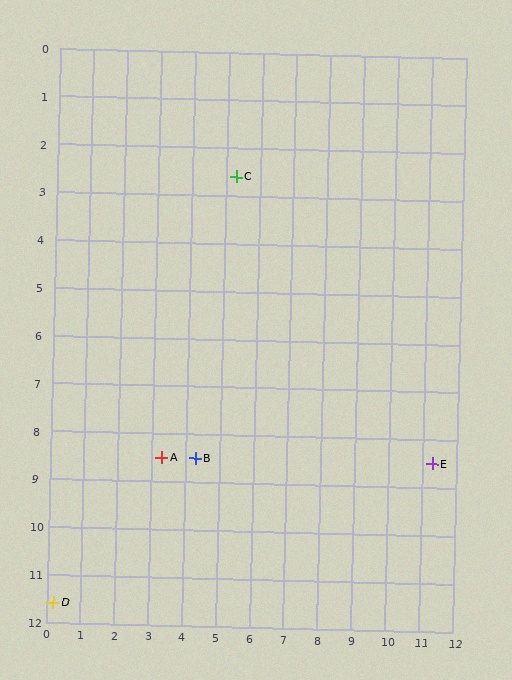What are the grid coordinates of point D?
Point D is at approximately (0.2, 11.6).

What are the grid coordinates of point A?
Point A is at approximately (3.3, 8.5).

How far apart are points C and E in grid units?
Points C and E are about 8.4 grid units apart.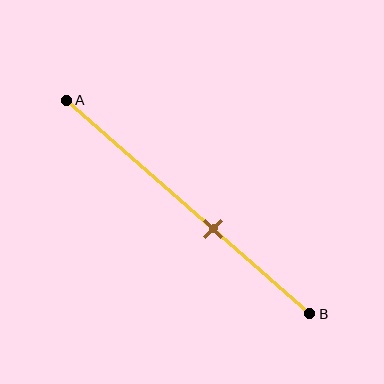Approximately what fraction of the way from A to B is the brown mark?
The brown mark is approximately 60% of the way from A to B.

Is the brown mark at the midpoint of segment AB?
No, the mark is at about 60% from A, not at the 50% midpoint.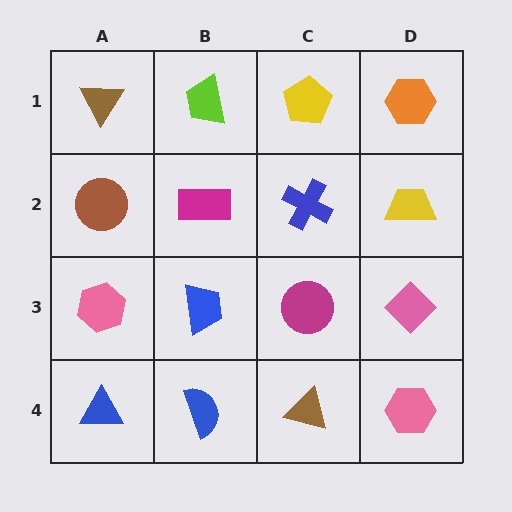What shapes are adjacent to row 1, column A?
A brown circle (row 2, column A), a lime trapezoid (row 1, column B).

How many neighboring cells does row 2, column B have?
4.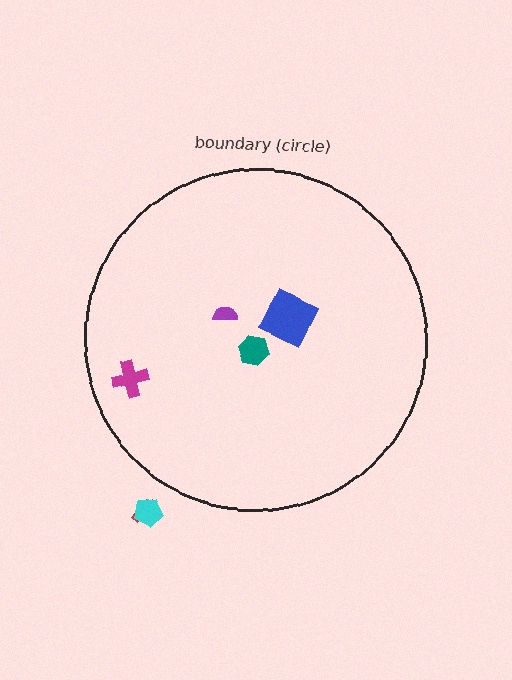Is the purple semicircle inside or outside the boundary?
Inside.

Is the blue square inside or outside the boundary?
Inside.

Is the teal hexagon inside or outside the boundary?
Inside.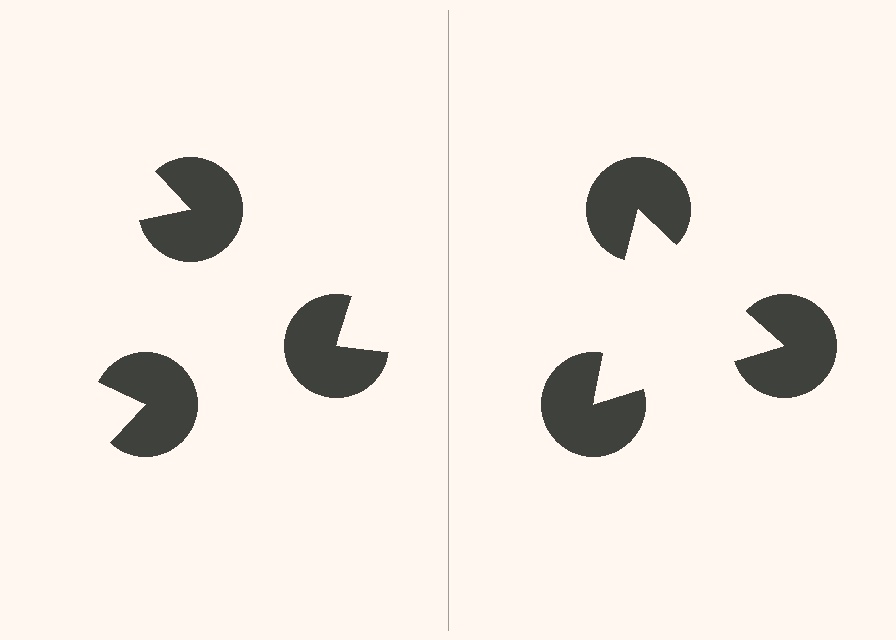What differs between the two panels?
The pac-man discs are positioned identically on both sides; only the wedge orientations differ. On the right they align to a triangle; on the left they are misaligned.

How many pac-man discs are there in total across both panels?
6 — 3 on each side.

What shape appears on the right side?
An illusory triangle.